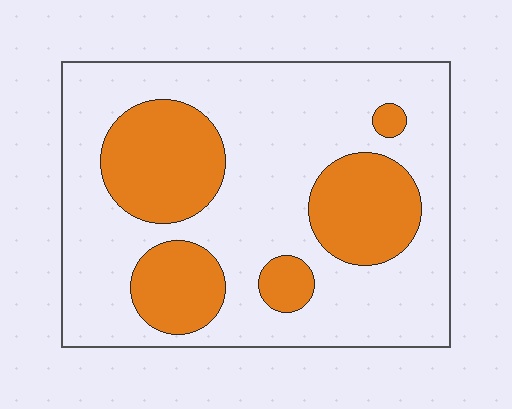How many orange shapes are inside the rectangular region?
5.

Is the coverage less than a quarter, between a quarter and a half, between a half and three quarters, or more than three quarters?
Between a quarter and a half.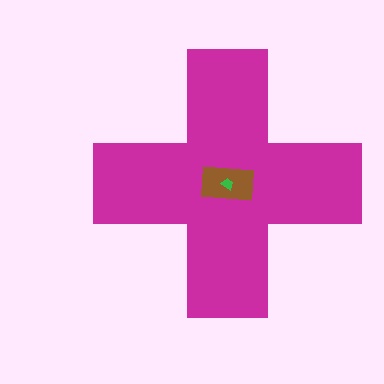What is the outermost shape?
The magenta cross.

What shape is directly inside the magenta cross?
The brown rectangle.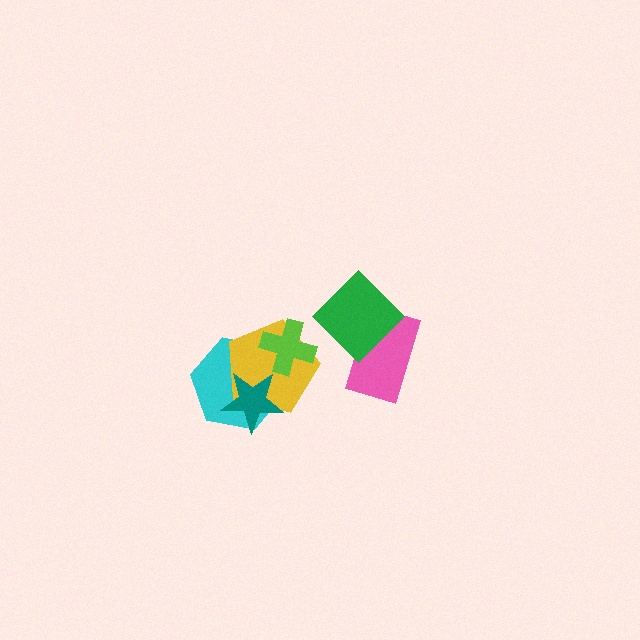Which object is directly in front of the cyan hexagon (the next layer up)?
The yellow pentagon is directly in front of the cyan hexagon.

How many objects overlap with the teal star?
2 objects overlap with the teal star.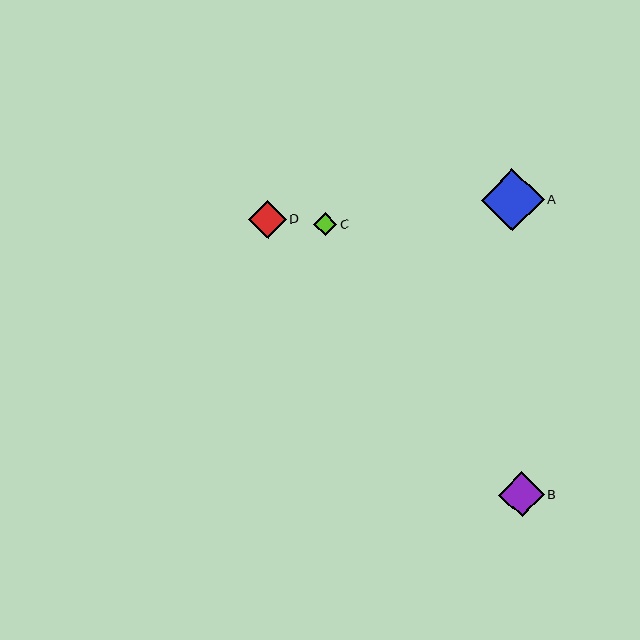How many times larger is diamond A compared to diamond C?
Diamond A is approximately 2.7 times the size of diamond C.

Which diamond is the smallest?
Diamond C is the smallest with a size of approximately 23 pixels.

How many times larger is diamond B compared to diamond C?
Diamond B is approximately 2.0 times the size of diamond C.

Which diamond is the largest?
Diamond A is the largest with a size of approximately 62 pixels.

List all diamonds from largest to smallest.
From largest to smallest: A, B, D, C.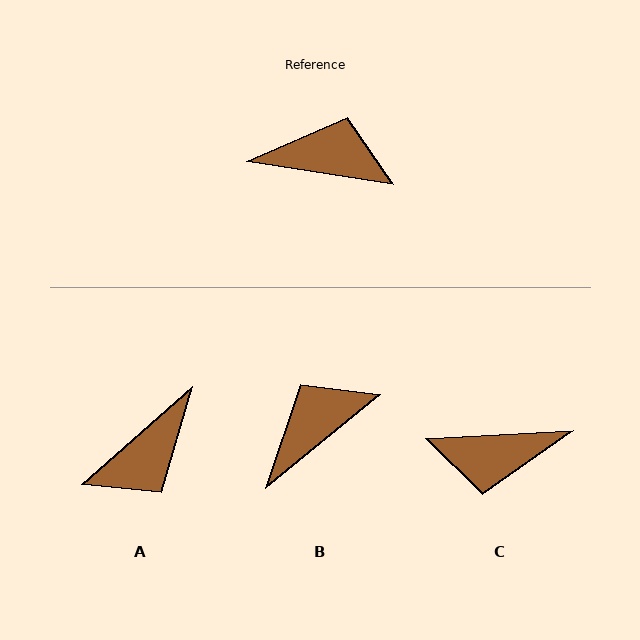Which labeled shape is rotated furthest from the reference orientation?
C, about 168 degrees away.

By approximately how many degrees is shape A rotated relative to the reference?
Approximately 130 degrees clockwise.